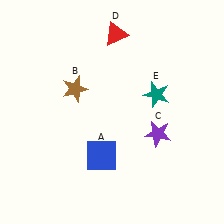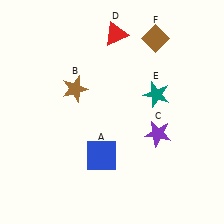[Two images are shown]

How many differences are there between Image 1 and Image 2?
There is 1 difference between the two images.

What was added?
A brown diamond (F) was added in Image 2.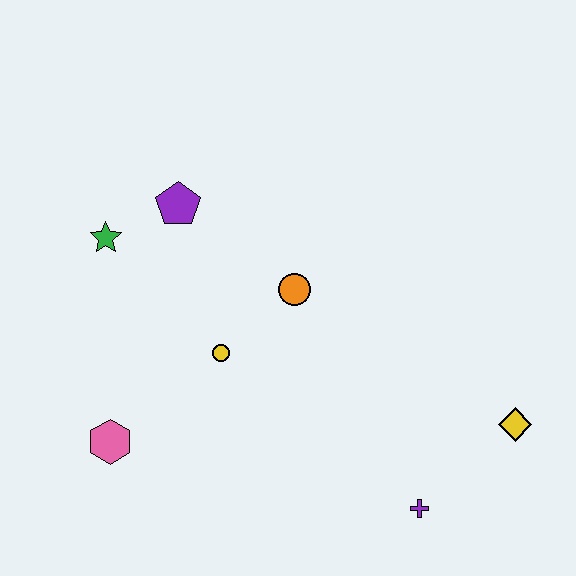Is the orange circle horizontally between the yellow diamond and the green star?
Yes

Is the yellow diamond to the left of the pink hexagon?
No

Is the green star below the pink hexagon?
No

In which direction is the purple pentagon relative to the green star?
The purple pentagon is to the right of the green star.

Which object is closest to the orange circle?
The yellow circle is closest to the orange circle.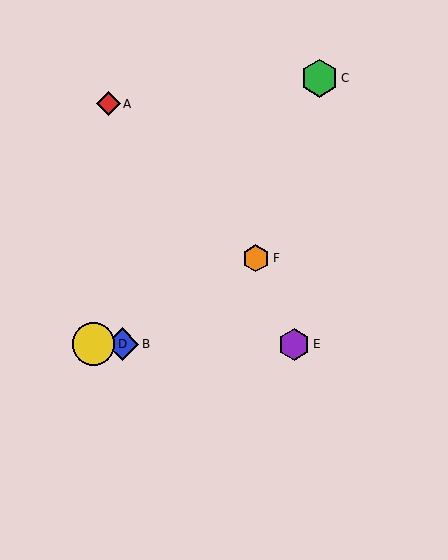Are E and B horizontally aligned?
Yes, both are at y≈344.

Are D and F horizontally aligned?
No, D is at y≈344 and F is at y≈258.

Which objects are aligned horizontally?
Objects B, D, E are aligned horizontally.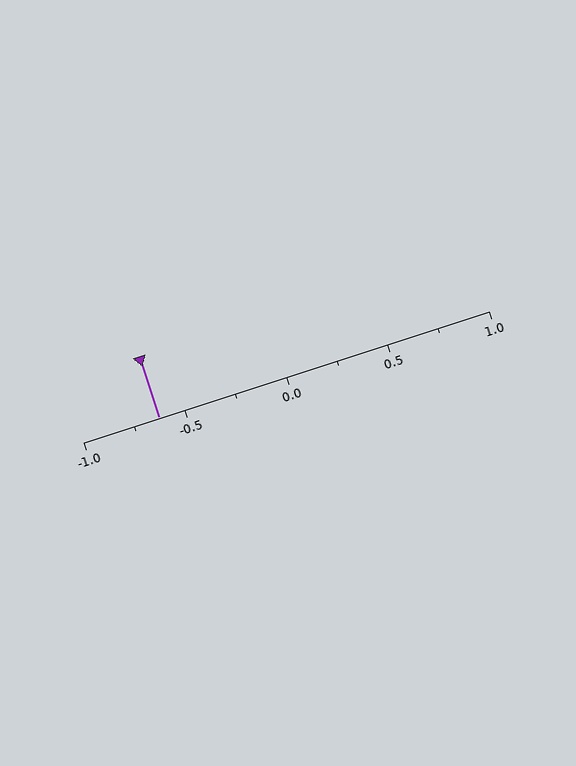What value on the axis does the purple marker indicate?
The marker indicates approximately -0.62.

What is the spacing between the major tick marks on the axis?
The major ticks are spaced 0.5 apart.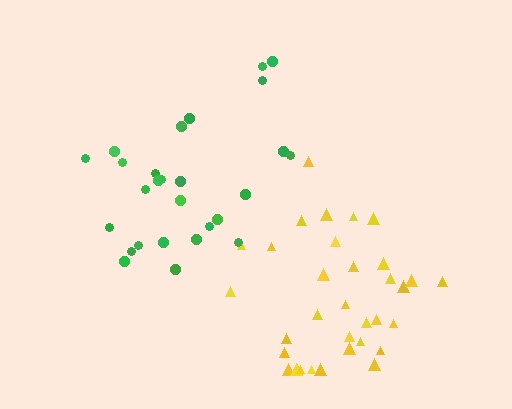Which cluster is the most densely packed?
Yellow.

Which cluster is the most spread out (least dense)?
Green.